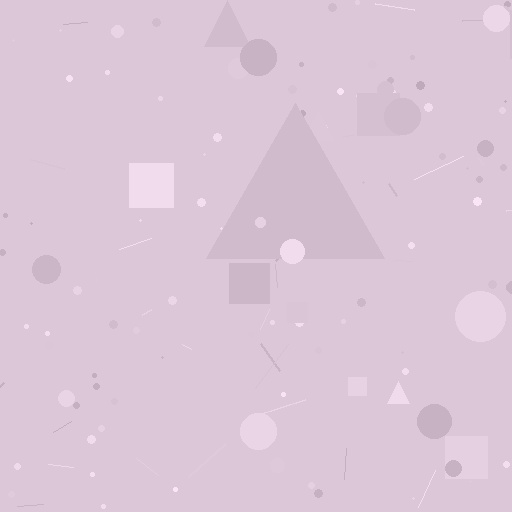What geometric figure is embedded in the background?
A triangle is embedded in the background.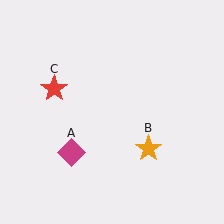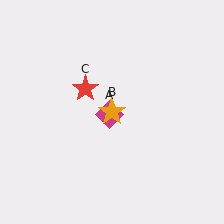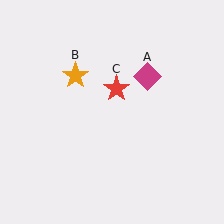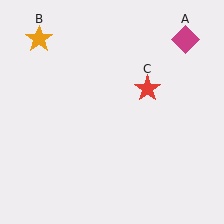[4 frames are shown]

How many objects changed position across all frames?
3 objects changed position: magenta diamond (object A), orange star (object B), red star (object C).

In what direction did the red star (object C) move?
The red star (object C) moved right.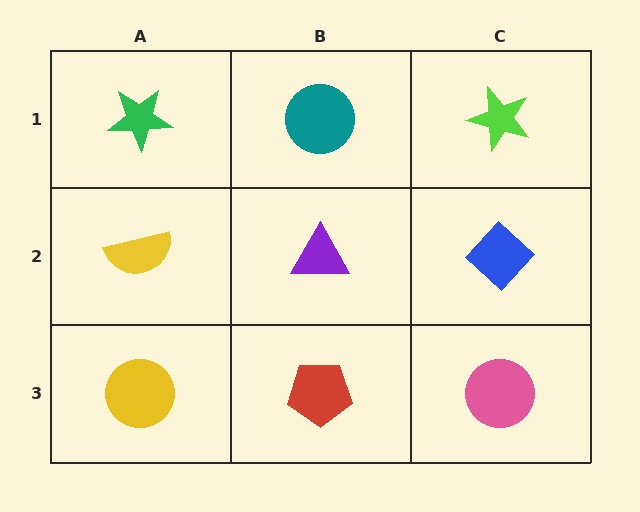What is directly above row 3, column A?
A yellow semicircle.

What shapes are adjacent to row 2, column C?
A lime star (row 1, column C), a pink circle (row 3, column C), a purple triangle (row 2, column B).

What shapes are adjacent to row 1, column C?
A blue diamond (row 2, column C), a teal circle (row 1, column B).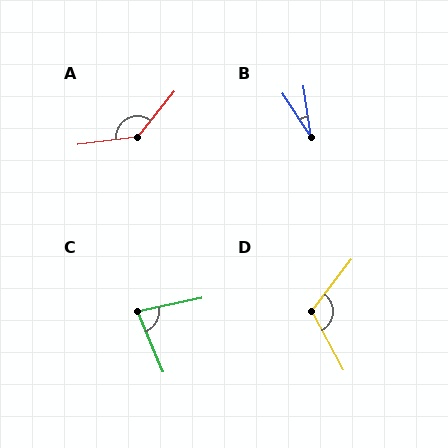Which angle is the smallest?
B, at approximately 25 degrees.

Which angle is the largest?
A, at approximately 136 degrees.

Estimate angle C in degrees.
Approximately 79 degrees.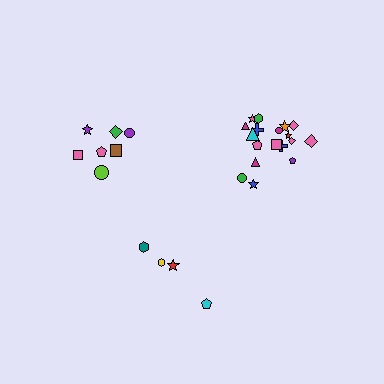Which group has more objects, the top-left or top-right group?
The top-right group.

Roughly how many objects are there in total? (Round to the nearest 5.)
Roughly 30 objects in total.